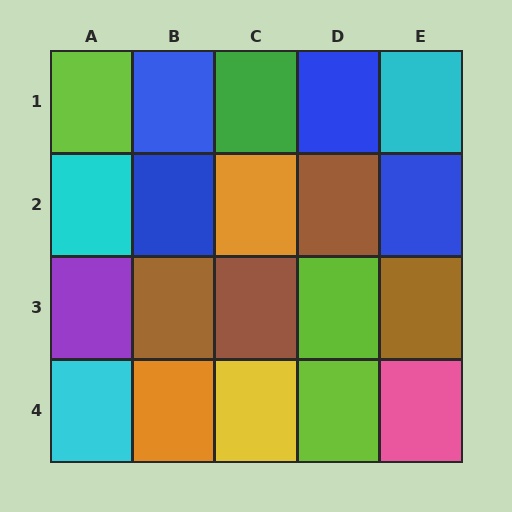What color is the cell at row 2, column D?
Brown.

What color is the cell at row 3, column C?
Brown.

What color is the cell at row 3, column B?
Brown.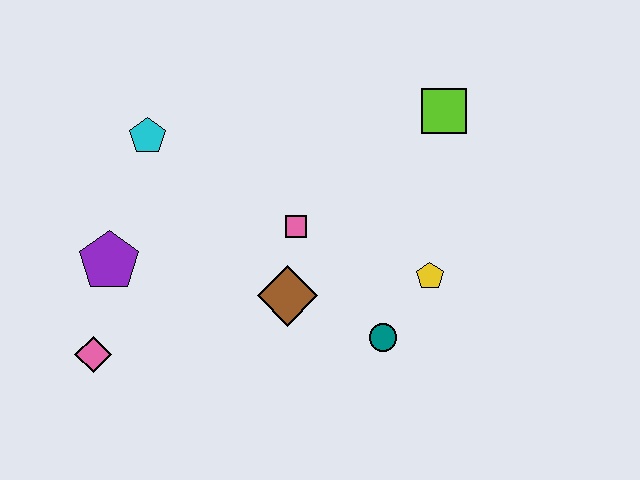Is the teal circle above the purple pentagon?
No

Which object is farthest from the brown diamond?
The lime square is farthest from the brown diamond.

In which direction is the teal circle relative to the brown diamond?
The teal circle is to the right of the brown diamond.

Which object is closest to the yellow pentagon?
The teal circle is closest to the yellow pentagon.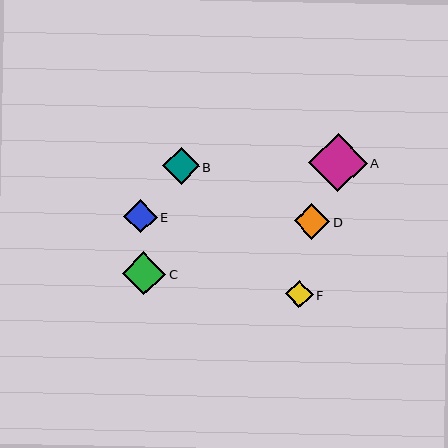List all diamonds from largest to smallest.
From largest to smallest: A, C, B, D, E, F.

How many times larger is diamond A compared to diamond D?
Diamond A is approximately 1.7 times the size of diamond D.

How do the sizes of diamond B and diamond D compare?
Diamond B and diamond D are approximately the same size.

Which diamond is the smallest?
Diamond F is the smallest with a size of approximately 27 pixels.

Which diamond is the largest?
Diamond A is the largest with a size of approximately 58 pixels.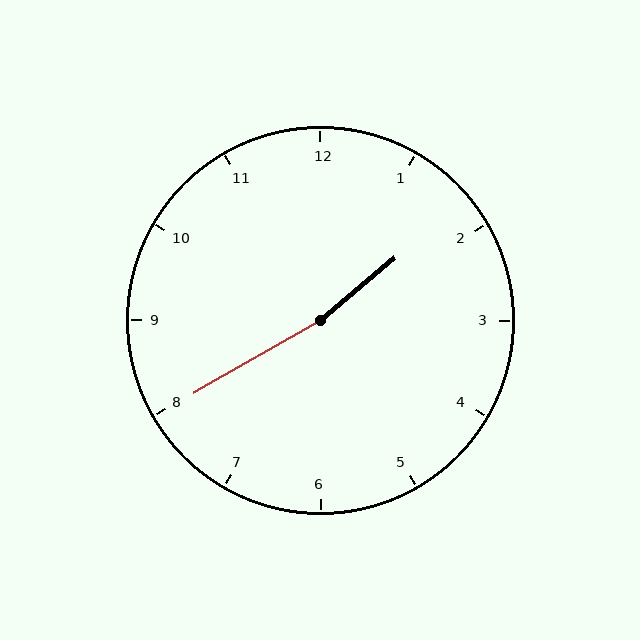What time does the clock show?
1:40.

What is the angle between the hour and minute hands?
Approximately 170 degrees.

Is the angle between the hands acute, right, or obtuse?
It is obtuse.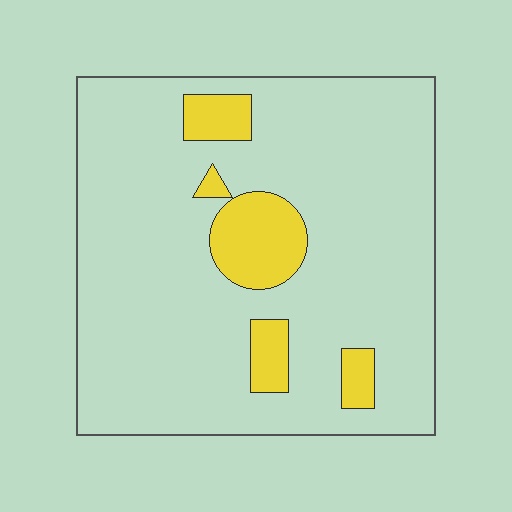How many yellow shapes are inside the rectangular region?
5.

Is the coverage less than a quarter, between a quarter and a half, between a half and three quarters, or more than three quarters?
Less than a quarter.